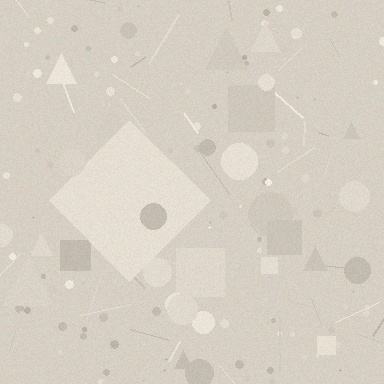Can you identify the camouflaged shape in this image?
The camouflaged shape is a diamond.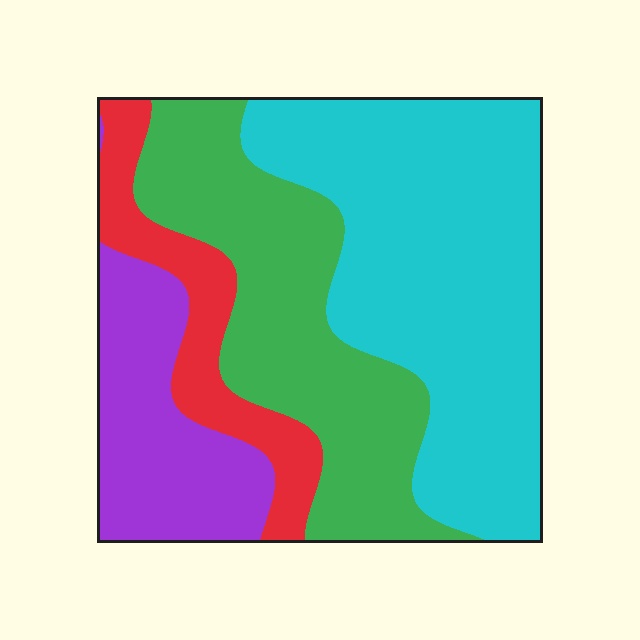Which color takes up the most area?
Cyan, at roughly 40%.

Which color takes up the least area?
Red, at roughly 10%.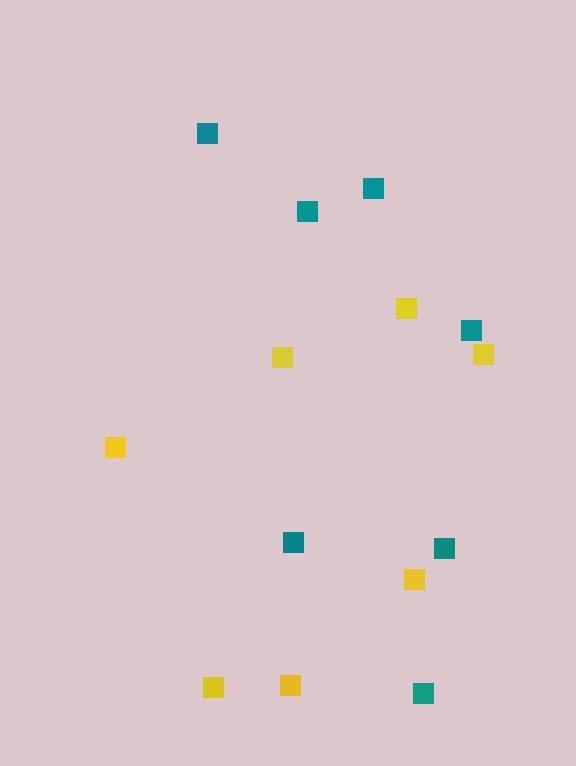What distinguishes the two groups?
There are 2 groups: one group of teal squares (7) and one group of yellow squares (7).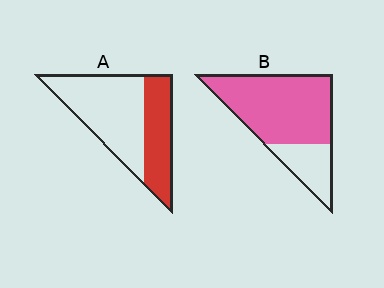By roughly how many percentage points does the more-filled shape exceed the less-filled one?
By roughly 35 percentage points (B over A).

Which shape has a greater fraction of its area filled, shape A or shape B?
Shape B.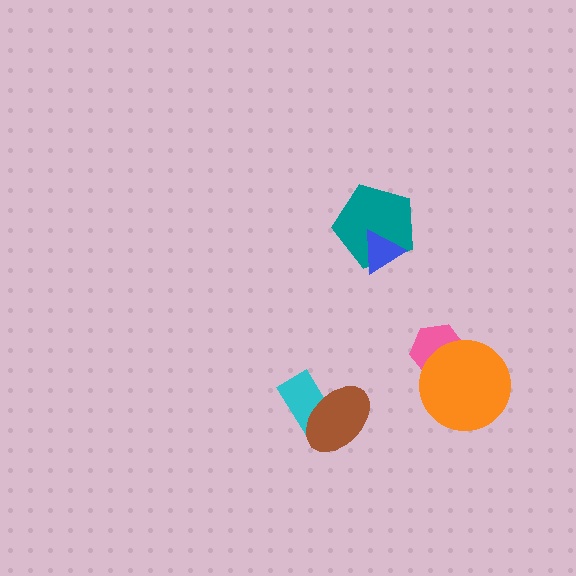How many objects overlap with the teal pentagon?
1 object overlaps with the teal pentagon.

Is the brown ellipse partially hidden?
No, no other shape covers it.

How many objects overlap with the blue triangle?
1 object overlaps with the blue triangle.